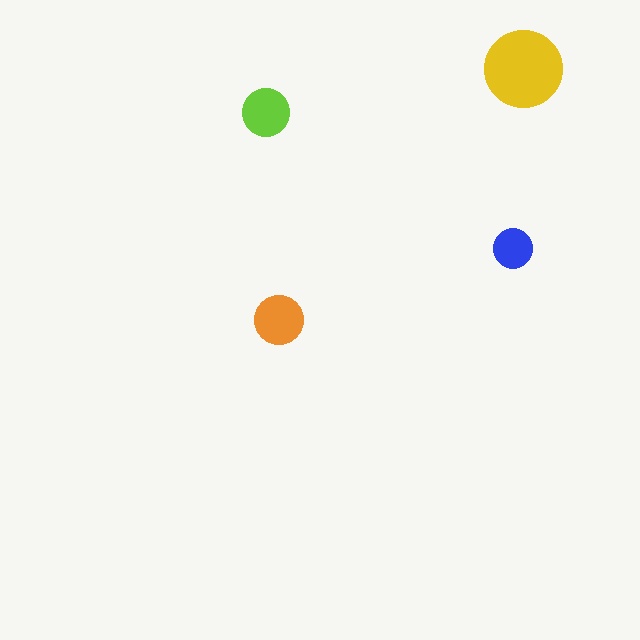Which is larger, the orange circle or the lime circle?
The orange one.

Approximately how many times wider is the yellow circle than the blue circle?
About 2 times wider.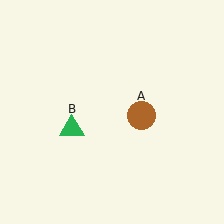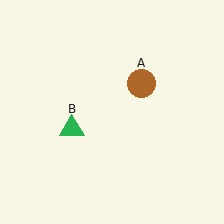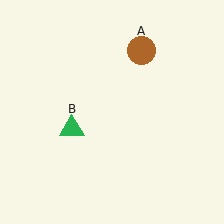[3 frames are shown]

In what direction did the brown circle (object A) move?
The brown circle (object A) moved up.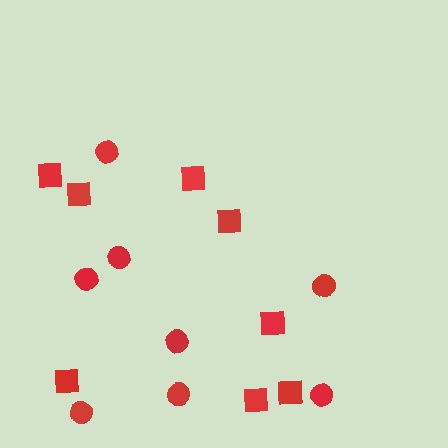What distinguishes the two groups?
There are 2 groups: one group of circles (8) and one group of squares (8).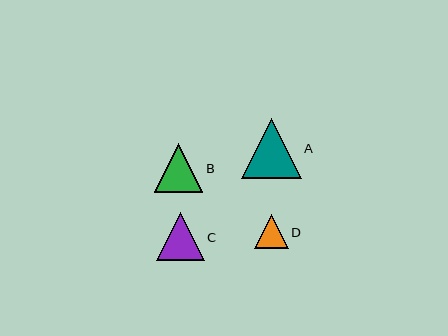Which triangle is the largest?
Triangle A is the largest with a size of approximately 60 pixels.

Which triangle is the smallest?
Triangle D is the smallest with a size of approximately 34 pixels.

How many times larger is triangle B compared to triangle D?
Triangle B is approximately 1.4 times the size of triangle D.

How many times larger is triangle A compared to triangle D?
Triangle A is approximately 1.7 times the size of triangle D.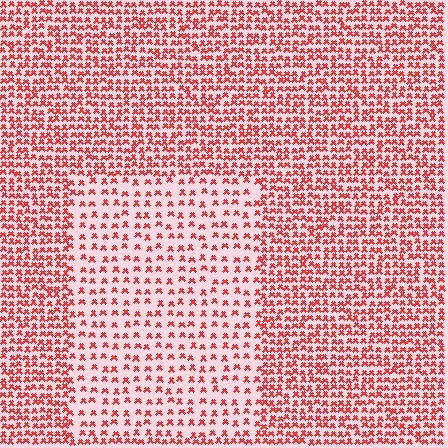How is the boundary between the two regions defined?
The boundary is defined by a change in element density (approximately 2.1x ratio). All elements are the same color, size, and shape.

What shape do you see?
I see a rectangle.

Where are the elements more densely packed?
The elements are more densely packed outside the rectangle boundary.